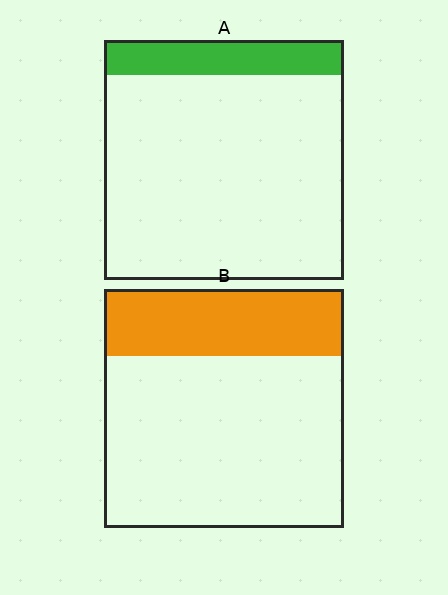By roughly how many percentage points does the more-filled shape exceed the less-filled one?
By roughly 15 percentage points (B over A).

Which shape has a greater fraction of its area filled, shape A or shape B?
Shape B.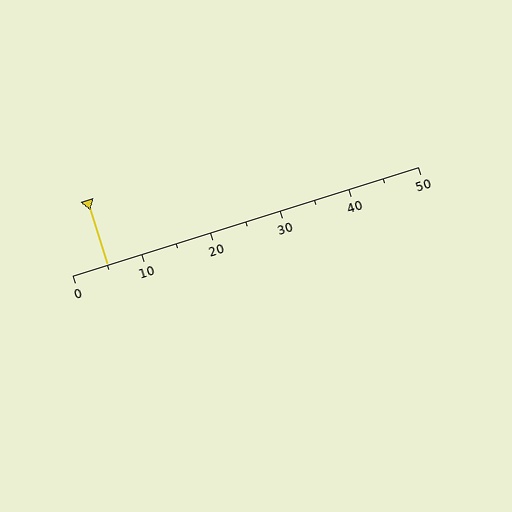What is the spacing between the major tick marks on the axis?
The major ticks are spaced 10 apart.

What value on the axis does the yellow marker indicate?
The marker indicates approximately 5.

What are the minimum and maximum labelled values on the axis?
The axis runs from 0 to 50.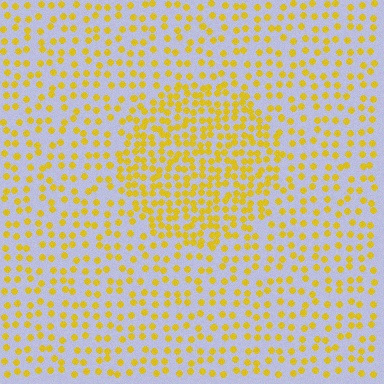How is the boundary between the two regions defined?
The boundary is defined by a change in element density (approximately 1.9x ratio). All elements are the same color, size, and shape.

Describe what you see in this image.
The image contains small yellow elements arranged at two different densities. A circle-shaped region is visible where the elements are more densely packed than the surrounding area.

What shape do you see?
I see a circle.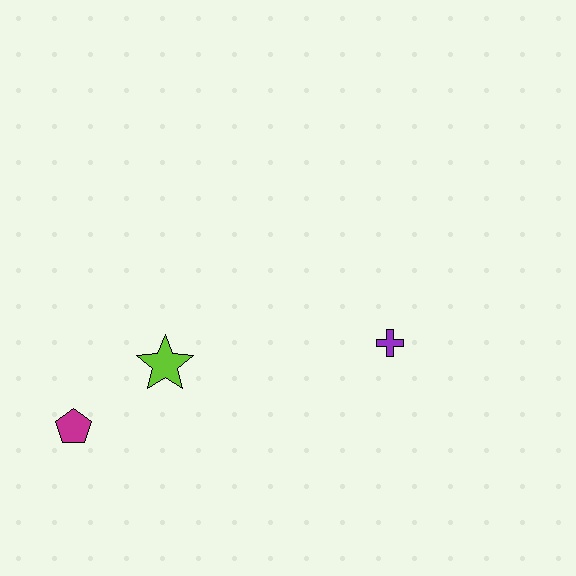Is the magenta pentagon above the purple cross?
No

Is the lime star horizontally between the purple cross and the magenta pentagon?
Yes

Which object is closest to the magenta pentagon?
The lime star is closest to the magenta pentagon.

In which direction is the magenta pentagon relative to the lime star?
The magenta pentagon is to the left of the lime star.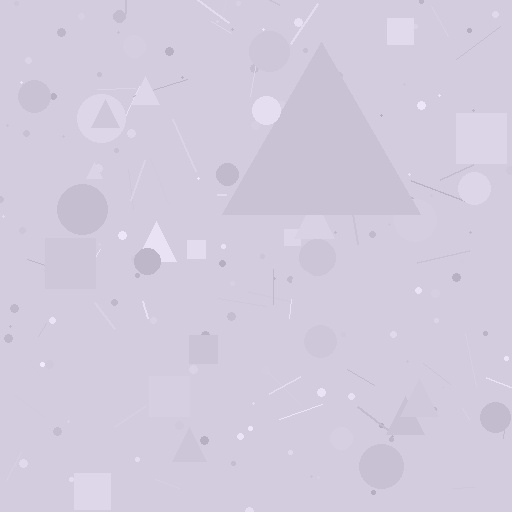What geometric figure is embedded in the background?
A triangle is embedded in the background.